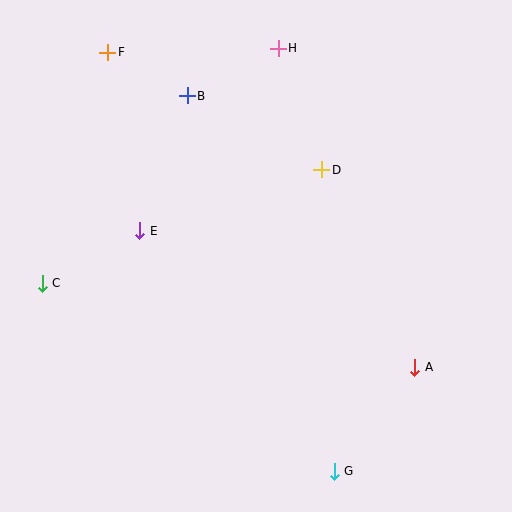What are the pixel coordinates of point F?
Point F is at (108, 52).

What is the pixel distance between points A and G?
The distance between A and G is 132 pixels.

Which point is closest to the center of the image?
Point D at (322, 170) is closest to the center.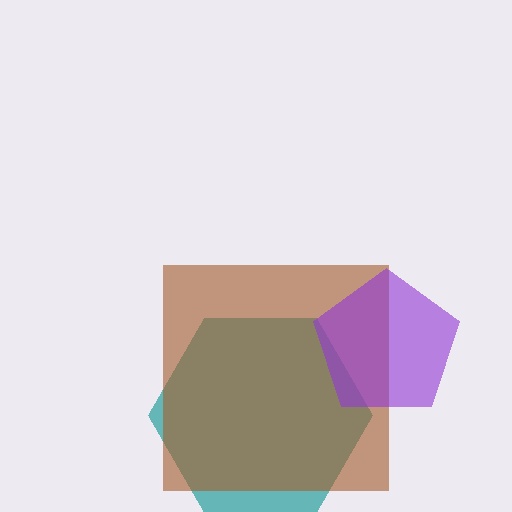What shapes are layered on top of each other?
The layered shapes are: a teal hexagon, a brown square, a purple pentagon.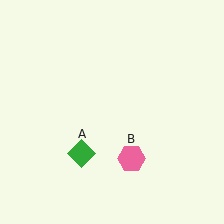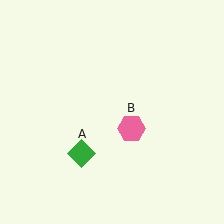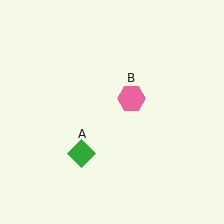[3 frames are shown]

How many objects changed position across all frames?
1 object changed position: pink hexagon (object B).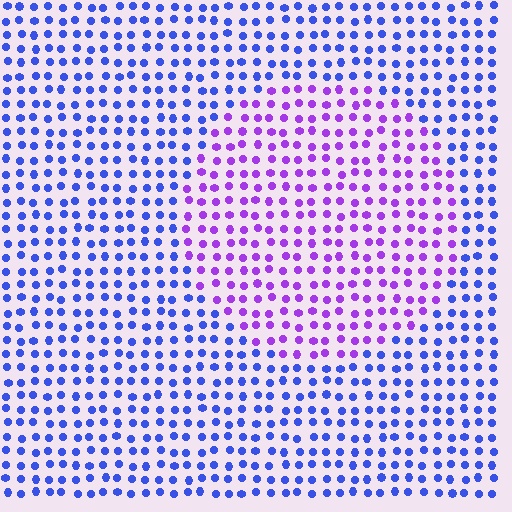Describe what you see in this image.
The image is filled with small blue elements in a uniform arrangement. A circle-shaped region is visible where the elements are tinted to a slightly different hue, forming a subtle color boundary.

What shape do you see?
I see a circle.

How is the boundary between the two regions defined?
The boundary is defined purely by a slight shift in hue (about 46 degrees). Spacing, size, and orientation are identical on both sides.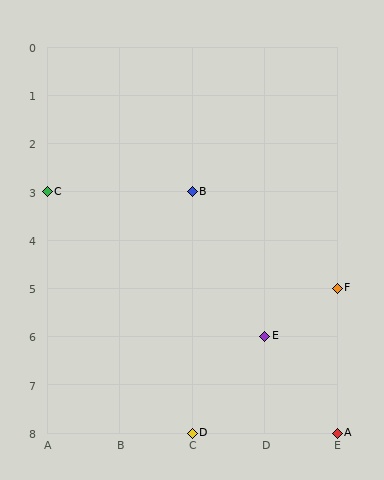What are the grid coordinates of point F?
Point F is at grid coordinates (E, 5).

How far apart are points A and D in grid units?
Points A and D are 2 columns apart.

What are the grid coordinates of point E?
Point E is at grid coordinates (D, 6).